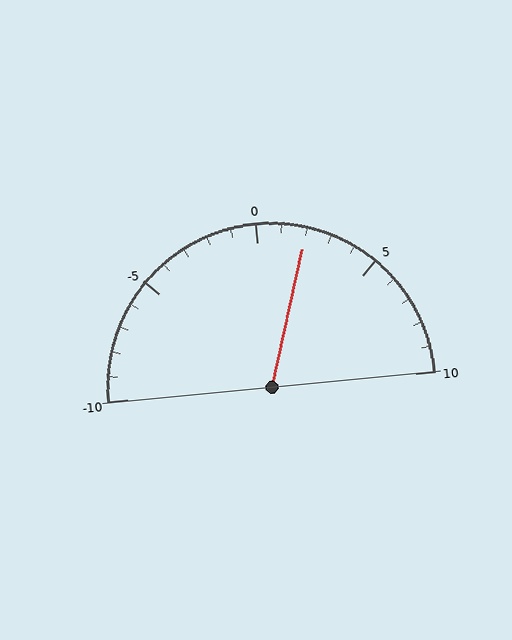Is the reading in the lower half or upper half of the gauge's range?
The reading is in the upper half of the range (-10 to 10).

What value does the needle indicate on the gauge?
The needle indicates approximately 2.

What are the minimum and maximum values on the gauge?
The gauge ranges from -10 to 10.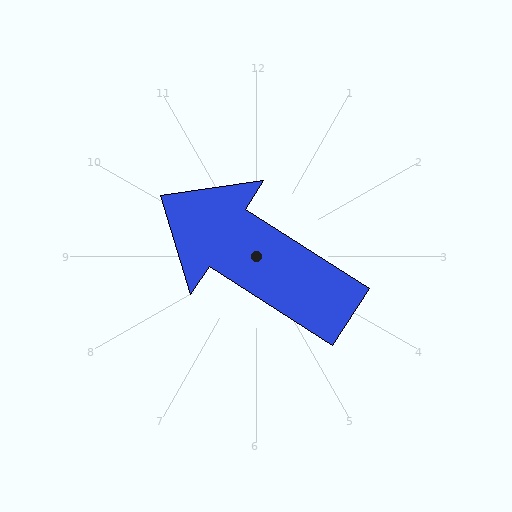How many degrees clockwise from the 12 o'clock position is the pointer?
Approximately 303 degrees.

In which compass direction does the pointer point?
Northwest.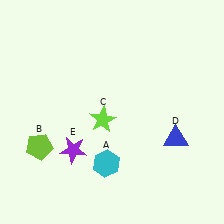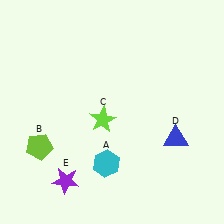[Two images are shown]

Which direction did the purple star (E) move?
The purple star (E) moved down.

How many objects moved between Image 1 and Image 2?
1 object moved between the two images.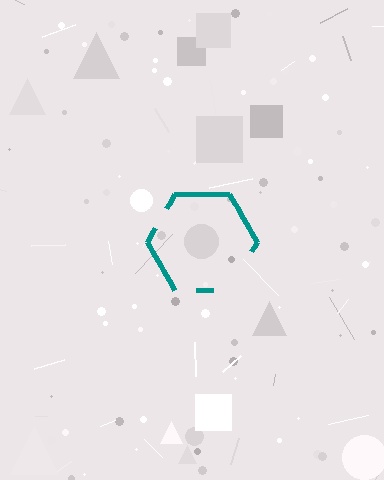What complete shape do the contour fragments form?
The contour fragments form a hexagon.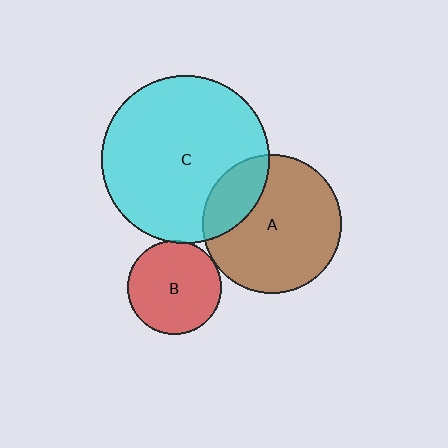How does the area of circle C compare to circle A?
Approximately 1.5 times.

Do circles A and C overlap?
Yes.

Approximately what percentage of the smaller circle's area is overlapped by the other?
Approximately 20%.